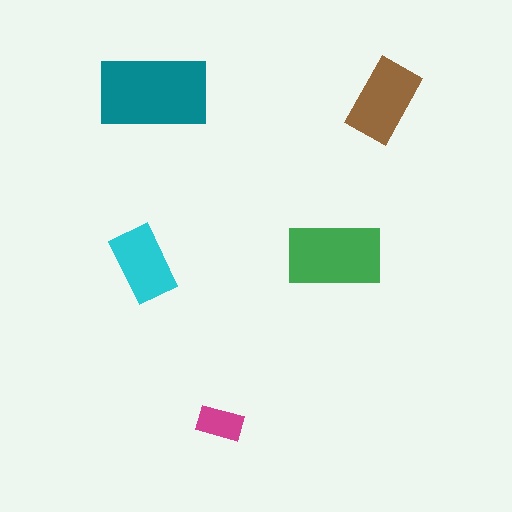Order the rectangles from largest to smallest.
the teal one, the green one, the brown one, the cyan one, the magenta one.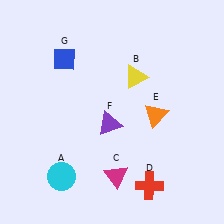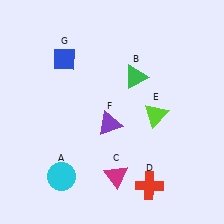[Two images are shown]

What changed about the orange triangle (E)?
In Image 1, E is orange. In Image 2, it changed to lime.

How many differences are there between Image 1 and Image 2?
There are 2 differences between the two images.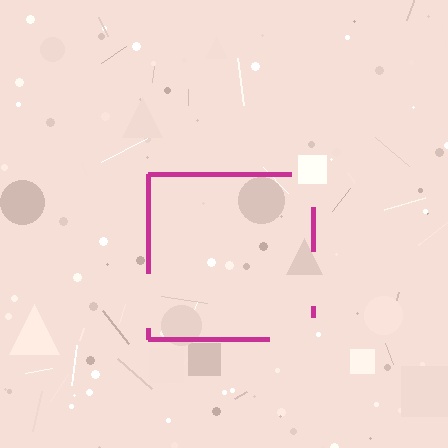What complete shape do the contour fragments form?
The contour fragments form a square.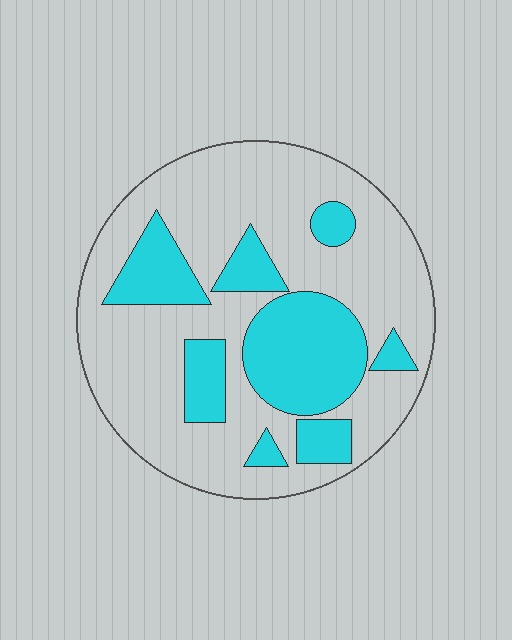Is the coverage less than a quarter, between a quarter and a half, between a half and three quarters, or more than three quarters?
Between a quarter and a half.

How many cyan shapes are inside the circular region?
8.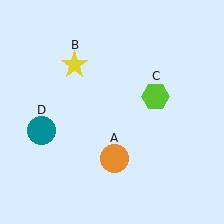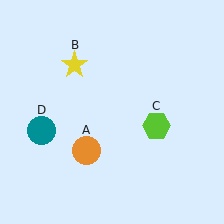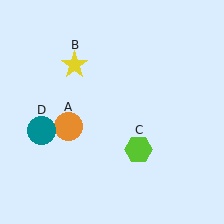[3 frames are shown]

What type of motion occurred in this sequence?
The orange circle (object A), lime hexagon (object C) rotated clockwise around the center of the scene.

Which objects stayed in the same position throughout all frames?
Yellow star (object B) and teal circle (object D) remained stationary.